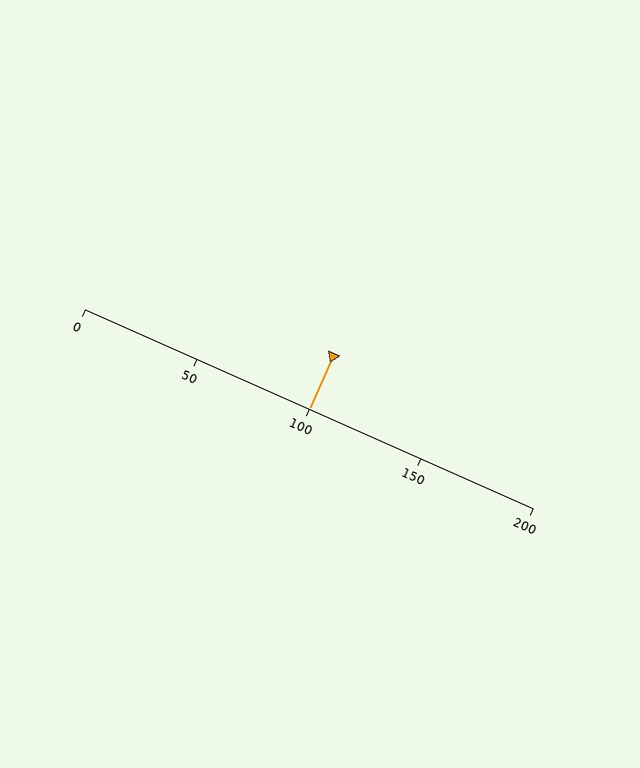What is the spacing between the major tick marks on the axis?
The major ticks are spaced 50 apart.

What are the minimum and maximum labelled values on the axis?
The axis runs from 0 to 200.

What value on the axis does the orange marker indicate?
The marker indicates approximately 100.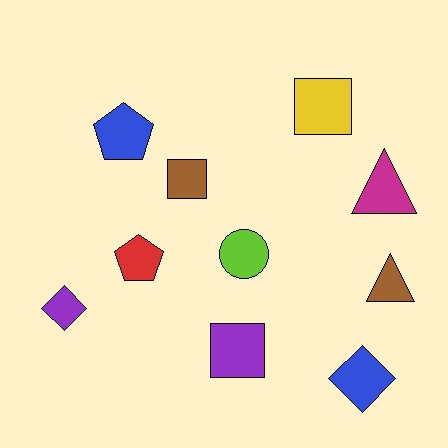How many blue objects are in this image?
There are 2 blue objects.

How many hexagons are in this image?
There are no hexagons.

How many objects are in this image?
There are 10 objects.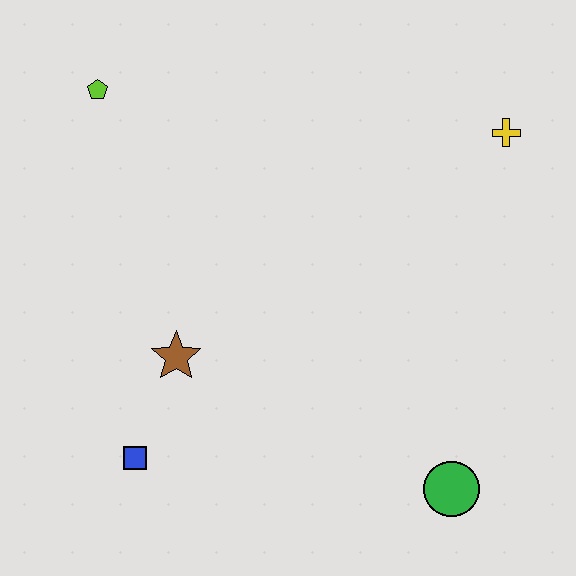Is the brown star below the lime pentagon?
Yes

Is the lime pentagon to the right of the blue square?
No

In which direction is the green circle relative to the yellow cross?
The green circle is below the yellow cross.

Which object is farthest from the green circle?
The lime pentagon is farthest from the green circle.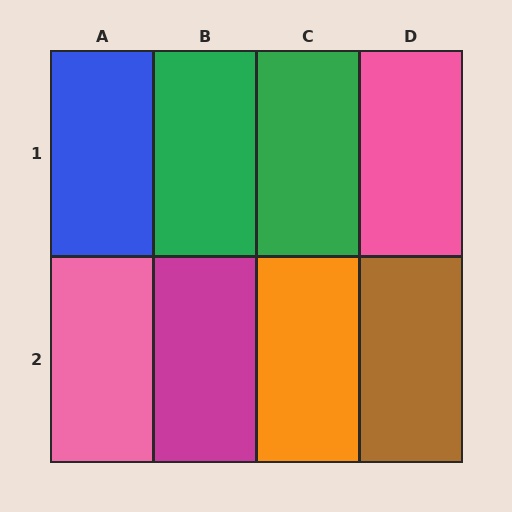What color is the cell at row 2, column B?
Magenta.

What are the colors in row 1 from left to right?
Blue, green, green, pink.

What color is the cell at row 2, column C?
Orange.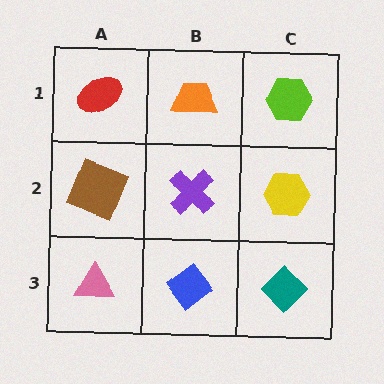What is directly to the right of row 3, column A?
A blue diamond.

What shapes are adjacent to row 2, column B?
An orange trapezoid (row 1, column B), a blue diamond (row 3, column B), a brown square (row 2, column A), a yellow hexagon (row 2, column C).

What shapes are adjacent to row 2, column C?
A lime hexagon (row 1, column C), a teal diamond (row 3, column C), a purple cross (row 2, column B).